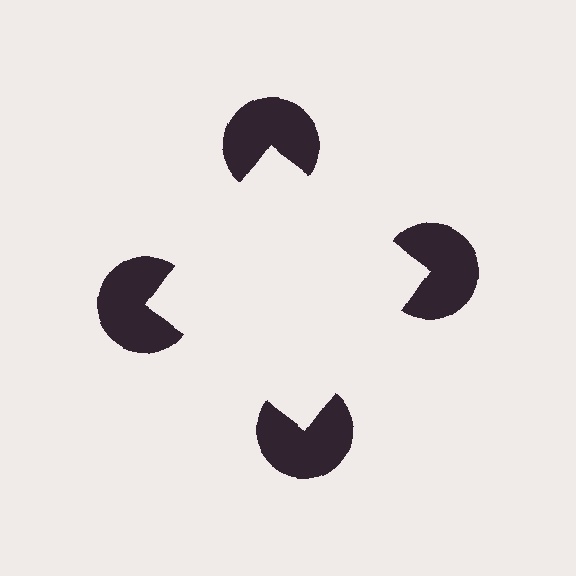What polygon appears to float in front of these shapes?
An illusory square — its edges are inferred from the aligned wedge cuts in the pac-man discs, not physically drawn.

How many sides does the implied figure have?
4 sides.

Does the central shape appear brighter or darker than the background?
It typically appears slightly brighter than the background, even though no actual brightness change is drawn.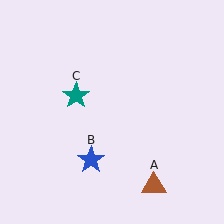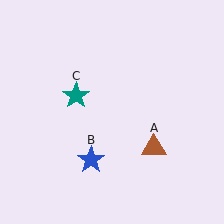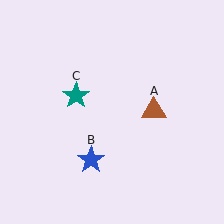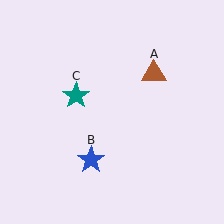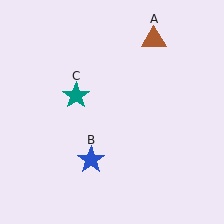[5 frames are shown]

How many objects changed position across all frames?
1 object changed position: brown triangle (object A).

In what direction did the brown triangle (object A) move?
The brown triangle (object A) moved up.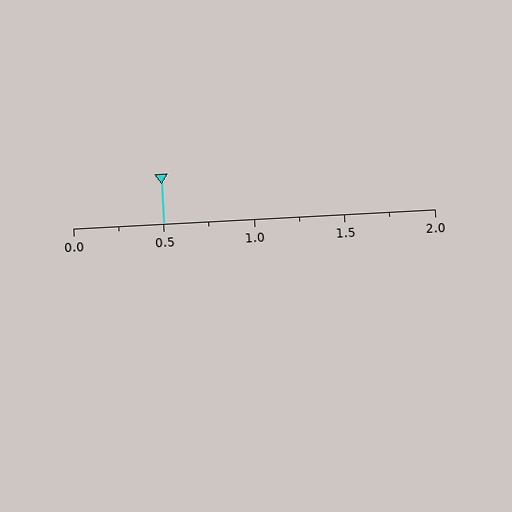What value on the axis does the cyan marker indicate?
The marker indicates approximately 0.5.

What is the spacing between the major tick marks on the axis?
The major ticks are spaced 0.5 apart.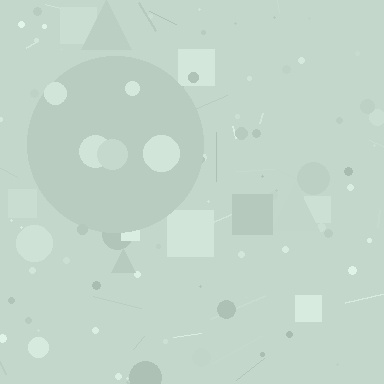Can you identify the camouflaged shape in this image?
The camouflaged shape is a circle.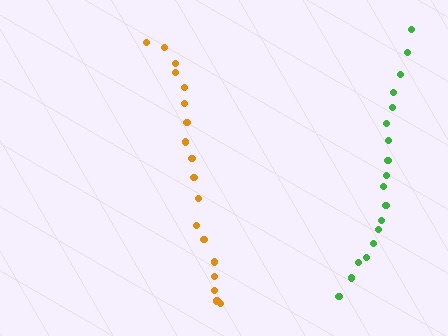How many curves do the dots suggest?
There are 2 distinct paths.